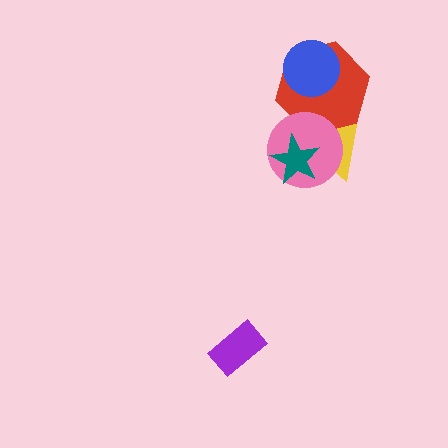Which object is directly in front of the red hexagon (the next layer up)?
The pink circle is directly in front of the red hexagon.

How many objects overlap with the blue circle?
1 object overlaps with the blue circle.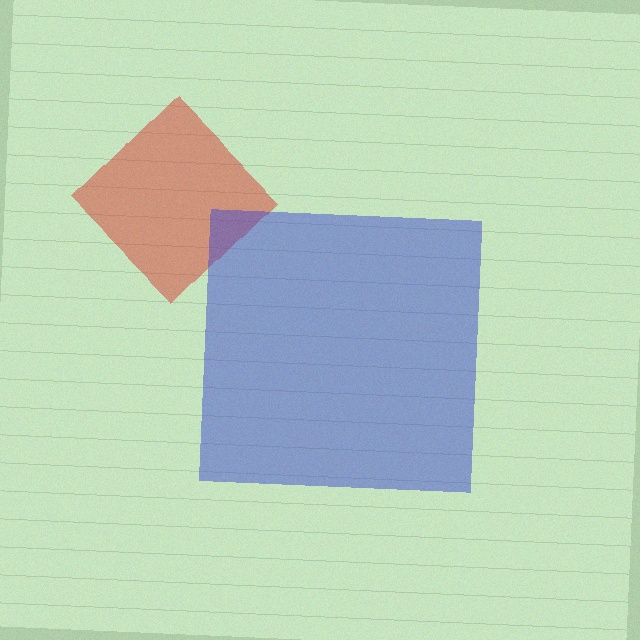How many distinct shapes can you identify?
There are 2 distinct shapes: a red diamond, a blue square.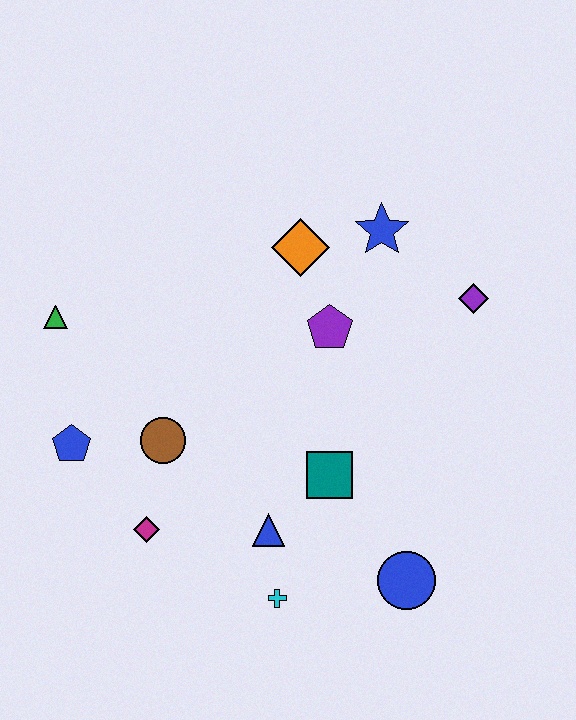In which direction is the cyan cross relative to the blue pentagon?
The cyan cross is to the right of the blue pentagon.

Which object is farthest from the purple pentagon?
The blue pentagon is farthest from the purple pentagon.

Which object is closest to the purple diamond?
The blue star is closest to the purple diamond.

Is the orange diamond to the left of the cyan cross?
No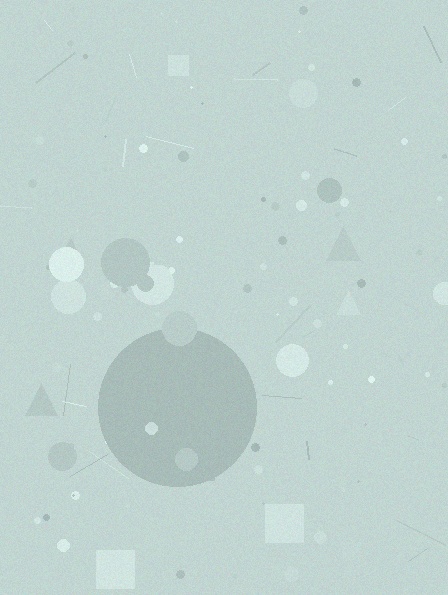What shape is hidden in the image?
A circle is hidden in the image.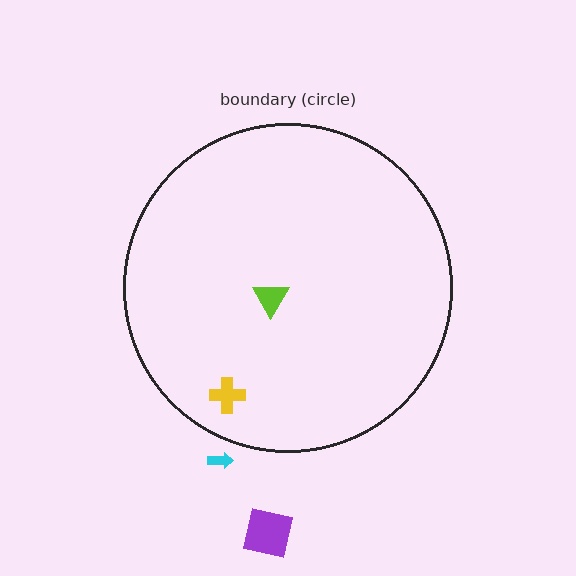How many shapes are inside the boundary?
2 inside, 2 outside.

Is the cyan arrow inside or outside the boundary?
Outside.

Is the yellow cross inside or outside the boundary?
Inside.